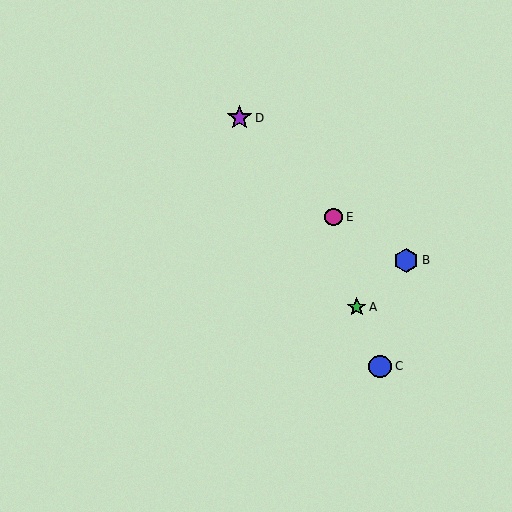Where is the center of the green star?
The center of the green star is at (357, 307).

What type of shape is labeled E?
Shape E is a magenta circle.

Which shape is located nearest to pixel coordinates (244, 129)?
The purple star (labeled D) at (240, 118) is nearest to that location.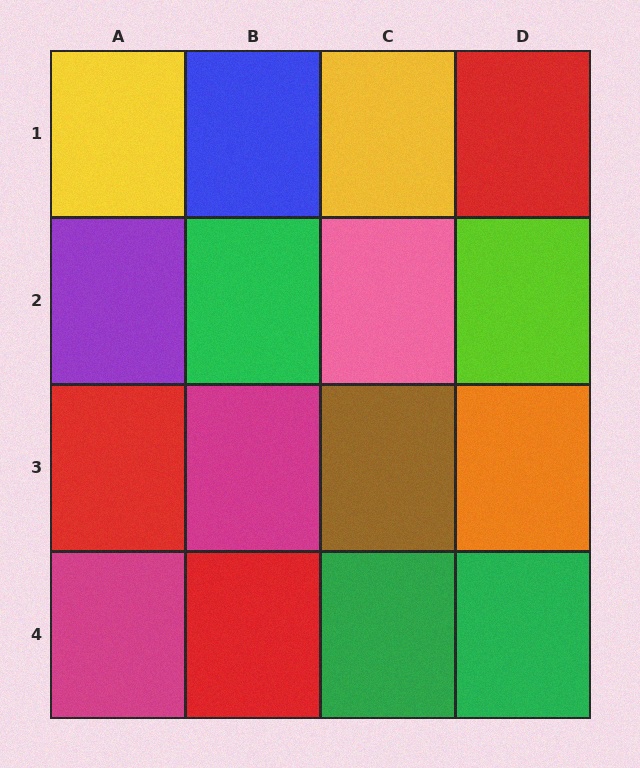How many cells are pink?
1 cell is pink.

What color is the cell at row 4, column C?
Green.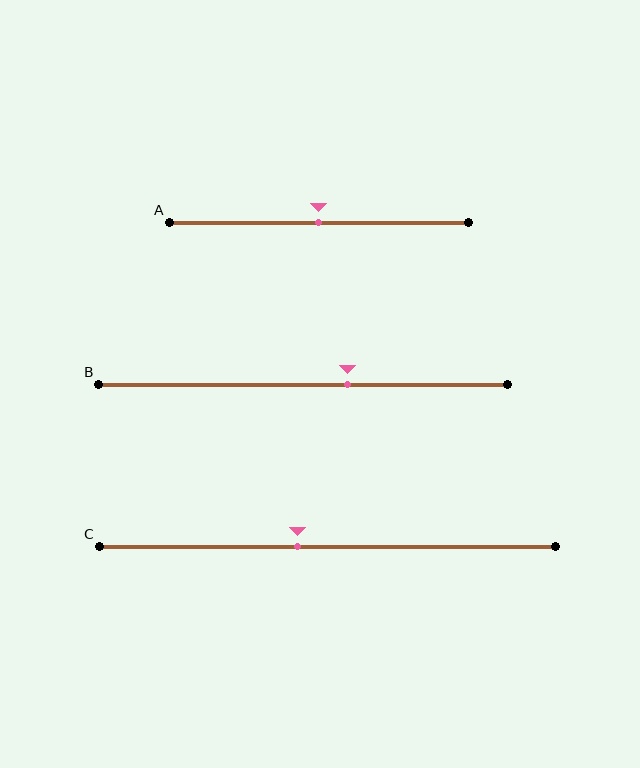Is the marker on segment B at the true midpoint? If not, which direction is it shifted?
No, the marker on segment B is shifted to the right by about 11% of the segment length.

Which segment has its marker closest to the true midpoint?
Segment A has its marker closest to the true midpoint.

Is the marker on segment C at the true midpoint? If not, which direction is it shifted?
No, the marker on segment C is shifted to the left by about 6% of the segment length.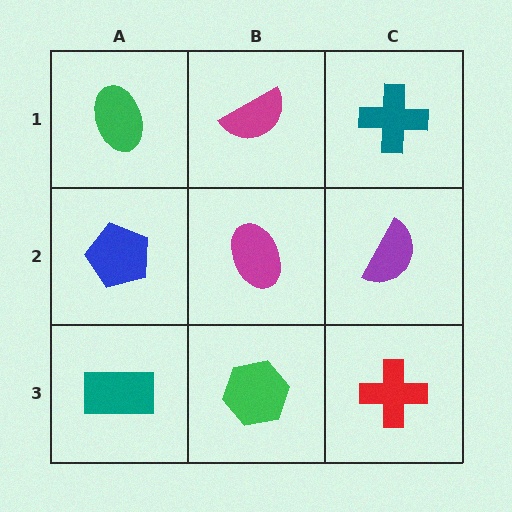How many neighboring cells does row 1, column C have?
2.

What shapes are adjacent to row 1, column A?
A blue pentagon (row 2, column A), a magenta semicircle (row 1, column B).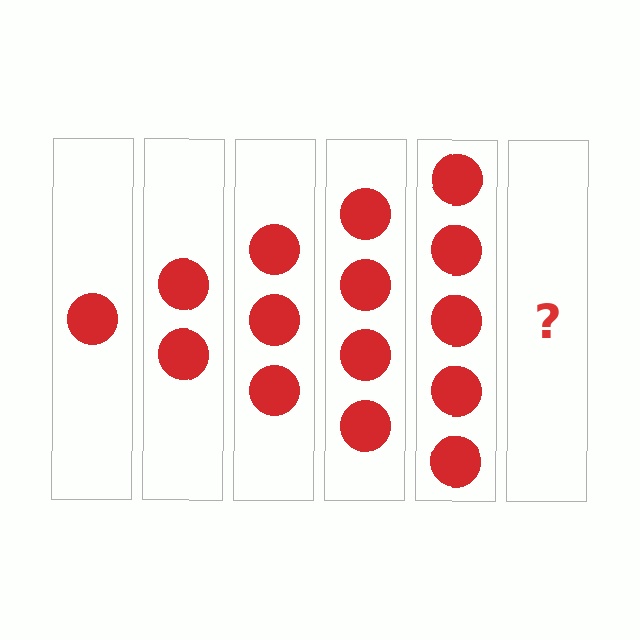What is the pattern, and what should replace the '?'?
The pattern is that each step adds one more circle. The '?' should be 6 circles.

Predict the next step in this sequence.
The next step is 6 circles.